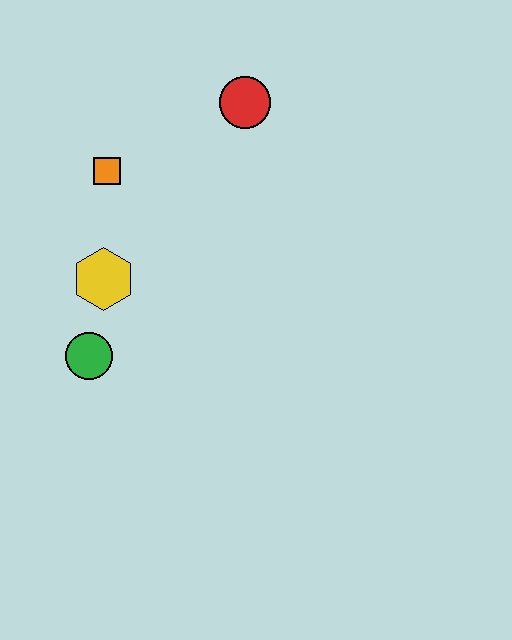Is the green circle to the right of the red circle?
No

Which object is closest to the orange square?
The yellow hexagon is closest to the orange square.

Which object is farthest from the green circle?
The red circle is farthest from the green circle.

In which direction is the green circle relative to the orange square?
The green circle is below the orange square.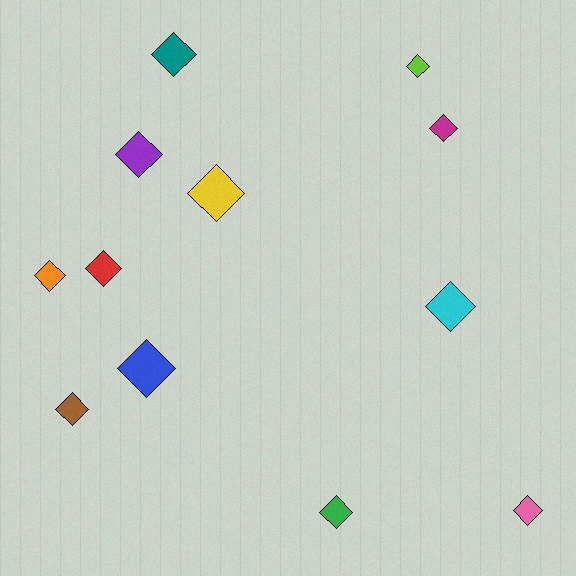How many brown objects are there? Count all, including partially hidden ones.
There is 1 brown object.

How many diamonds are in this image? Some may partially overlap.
There are 12 diamonds.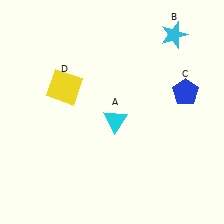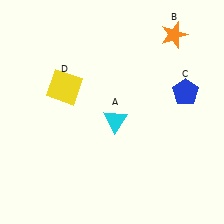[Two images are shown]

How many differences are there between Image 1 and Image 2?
There is 1 difference between the two images.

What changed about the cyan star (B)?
In Image 1, B is cyan. In Image 2, it changed to orange.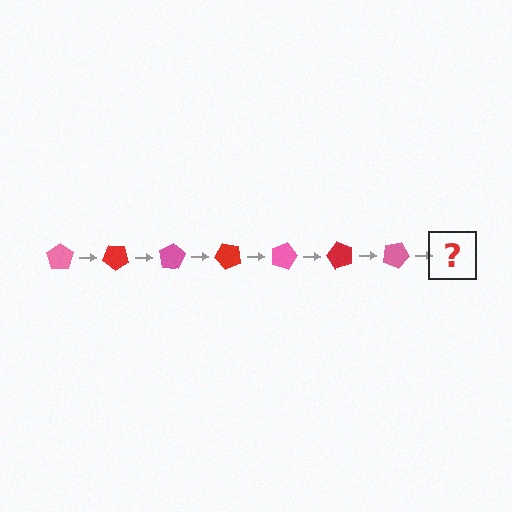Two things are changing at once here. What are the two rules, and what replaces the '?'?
The two rules are that it rotates 40 degrees each step and the color cycles through pink and red. The '?' should be a red pentagon, rotated 280 degrees from the start.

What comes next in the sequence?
The next element should be a red pentagon, rotated 280 degrees from the start.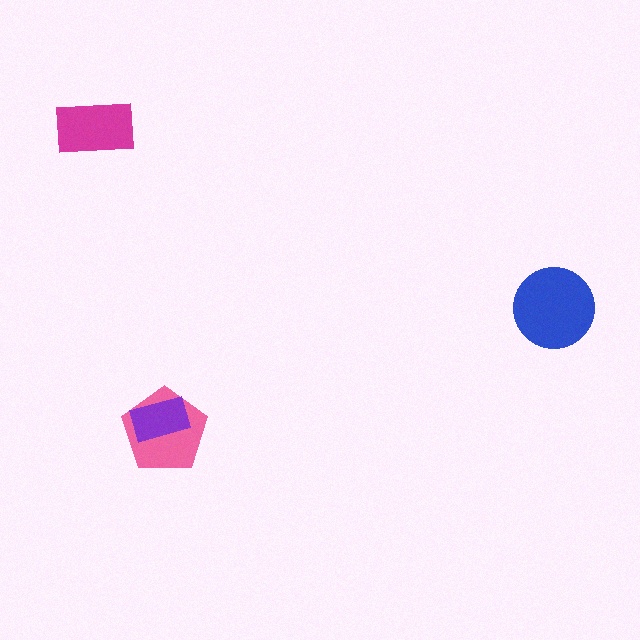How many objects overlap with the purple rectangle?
1 object overlaps with the purple rectangle.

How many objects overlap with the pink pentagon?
1 object overlaps with the pink pentagon.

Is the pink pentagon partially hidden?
Yes, it is partially covered by another shape.